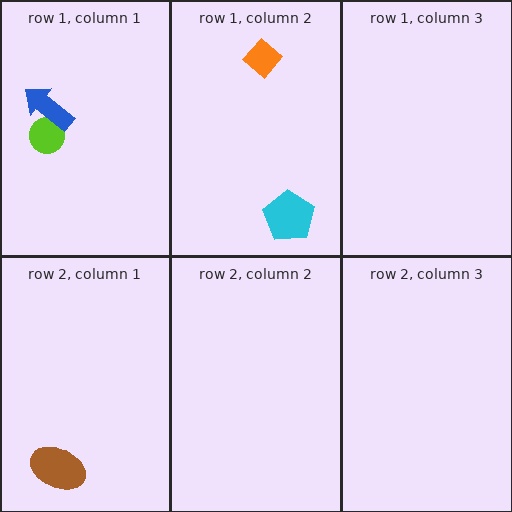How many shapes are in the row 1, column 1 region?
2.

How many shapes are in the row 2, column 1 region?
1.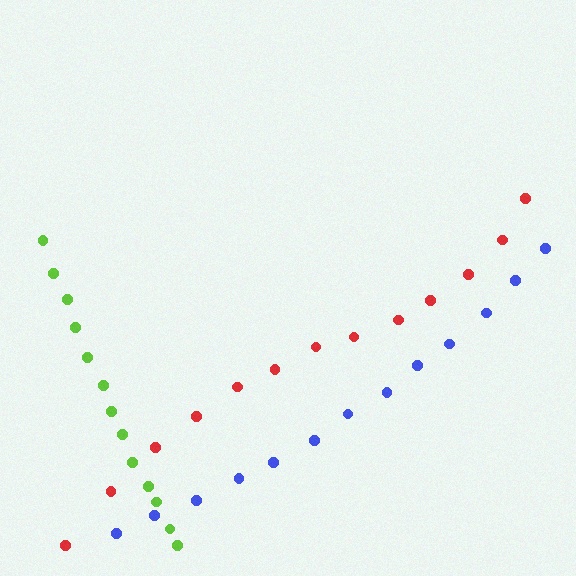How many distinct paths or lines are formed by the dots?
There are 3 distinct paths.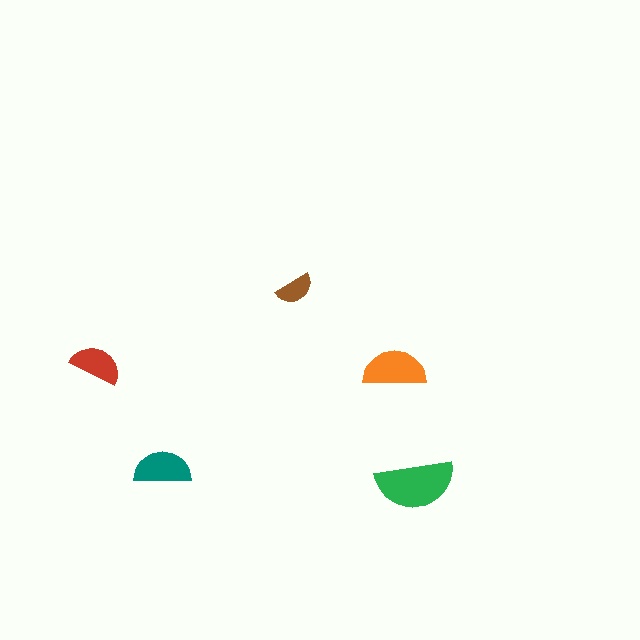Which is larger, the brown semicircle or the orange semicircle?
The orange one.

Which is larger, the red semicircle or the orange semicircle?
The orange one.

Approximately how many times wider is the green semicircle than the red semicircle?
About 1.5 times wider.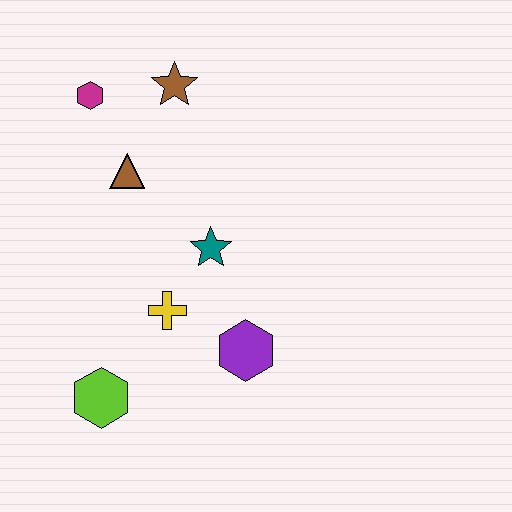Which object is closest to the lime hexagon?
The yellow cross is closest to the lime hexagon.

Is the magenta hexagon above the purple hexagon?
Yes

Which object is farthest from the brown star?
The lime hexagon is farthest from the brown star.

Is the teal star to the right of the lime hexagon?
Yes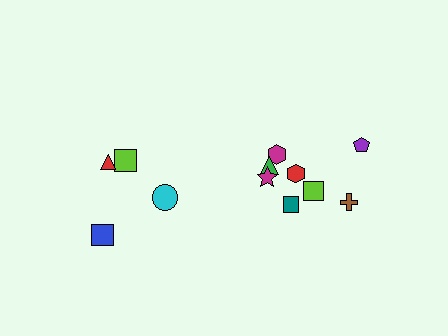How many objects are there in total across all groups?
There are 12 objects.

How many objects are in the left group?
There are 4 objects.